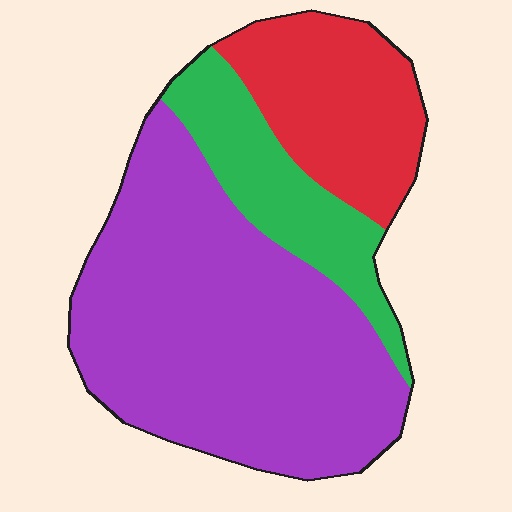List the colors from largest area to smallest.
From largest to smallest: purple, red, green.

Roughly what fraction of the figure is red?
Red covers 22% of the figure.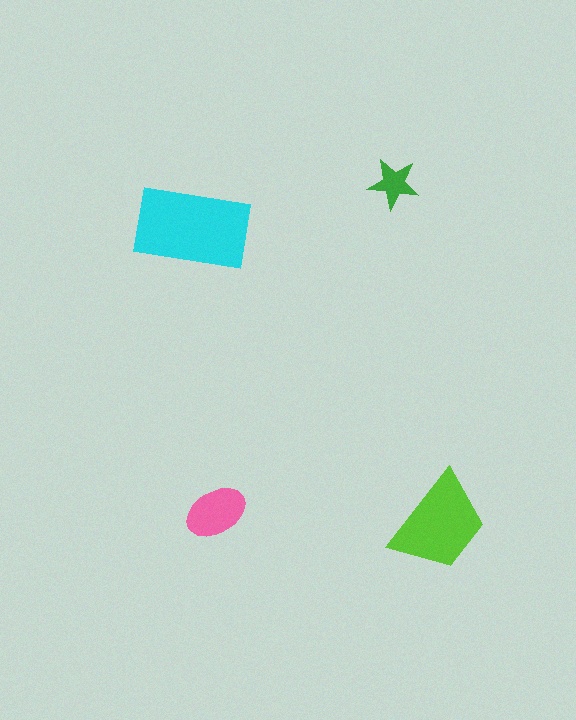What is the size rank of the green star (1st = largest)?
4th.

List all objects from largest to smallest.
The cyan rectangle, the lime trapezoid, the pink ellipse, the green star.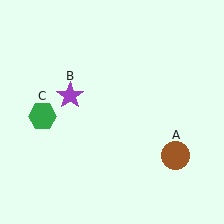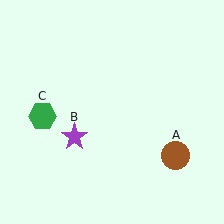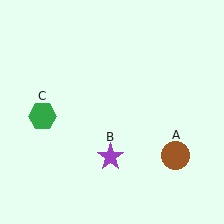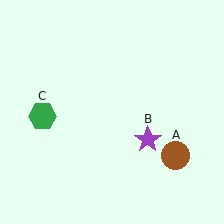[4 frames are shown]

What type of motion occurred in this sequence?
The purple star (object B) rotated counterclockwise around the center of the scene.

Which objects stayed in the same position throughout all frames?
Brown circle (object A) and green hexagon (object C) remained stationary.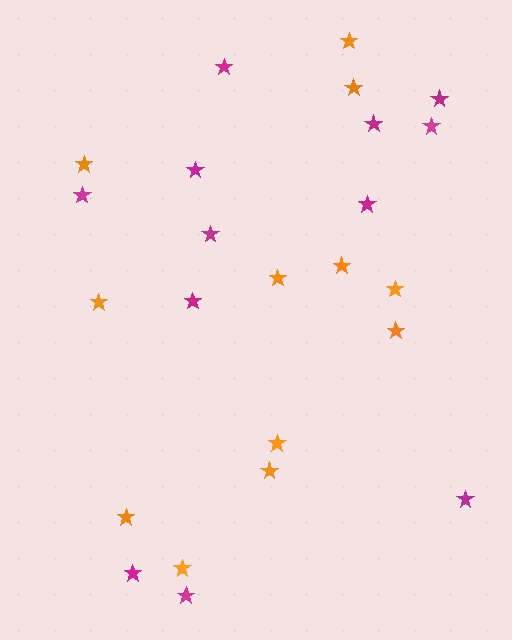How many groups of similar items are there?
There are 2 groups: one group of orange stars (12) and one group of magenta stars (12).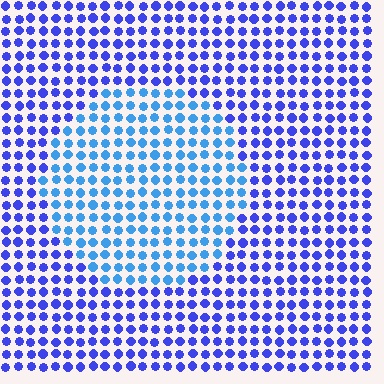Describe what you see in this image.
The image is filled with small blue elements in a uniform arrangement. A circle-shaped region is visible where the elements are tinted to a slightly different hue, forming a subtle color boundary.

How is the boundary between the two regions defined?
The boundary is defined purely by a slight shift in hue (about 32 degrees). Spacing, size, and orientation are identical on both sides.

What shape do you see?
I see a circle.